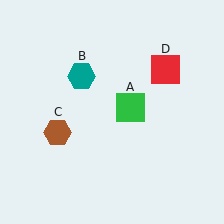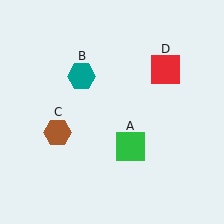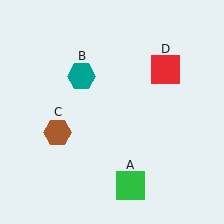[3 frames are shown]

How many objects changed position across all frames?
1 object changed position: green square (object A).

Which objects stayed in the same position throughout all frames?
Teal hexagon (object B) and brown hexagon (object C) and red square (object D) remained stationary.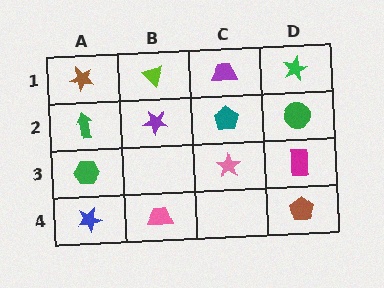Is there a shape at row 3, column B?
No, that cell is empty.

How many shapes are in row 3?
3 shapes.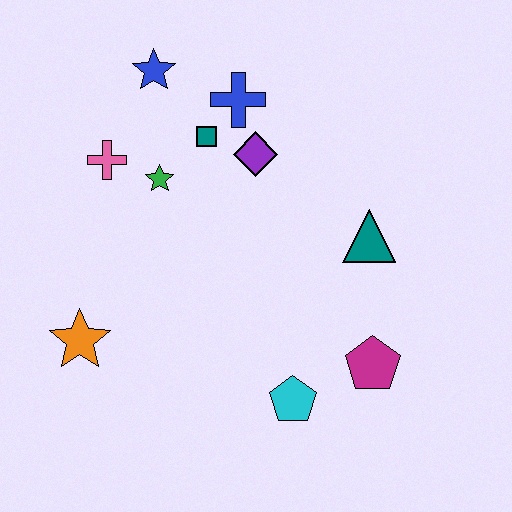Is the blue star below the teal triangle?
No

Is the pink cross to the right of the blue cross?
No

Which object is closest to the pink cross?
The green star is closest to the pink cross.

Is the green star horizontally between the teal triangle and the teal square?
No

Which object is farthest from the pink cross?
The magenta pentagon is farthest from the pink cross.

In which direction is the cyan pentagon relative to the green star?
The cyan pentagon is below the green star.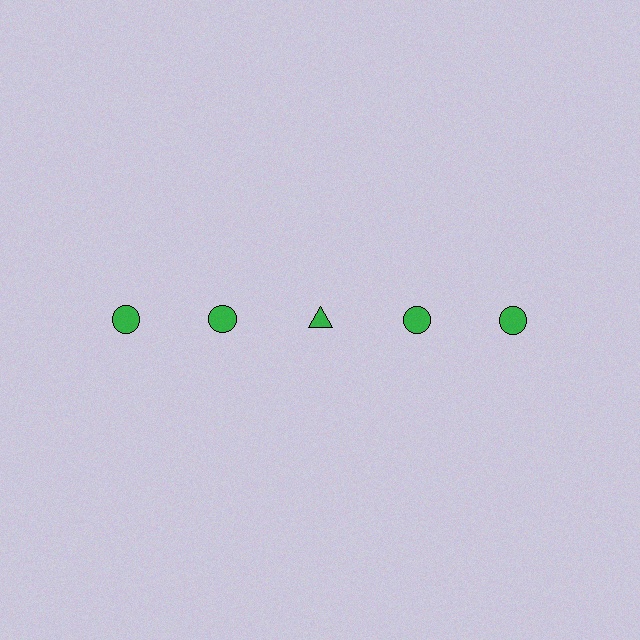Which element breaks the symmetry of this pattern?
The green triangle in the top row, center column breaks the symmetry. All other shapes are green circles.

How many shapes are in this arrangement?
There are 5 shapes arranged in a grid pattern.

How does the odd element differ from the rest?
It has a different shape: triangle instead of circle.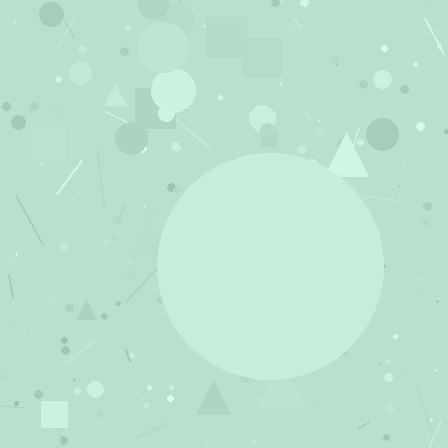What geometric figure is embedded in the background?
A circle is embedded in the background.